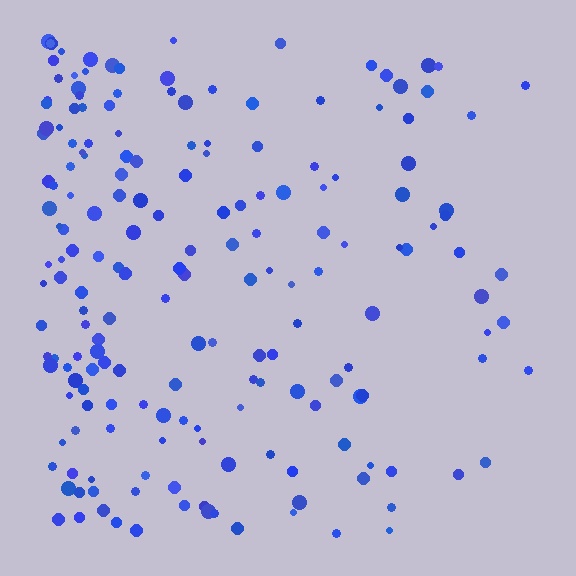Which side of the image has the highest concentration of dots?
The left.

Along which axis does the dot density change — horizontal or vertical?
Horizontal.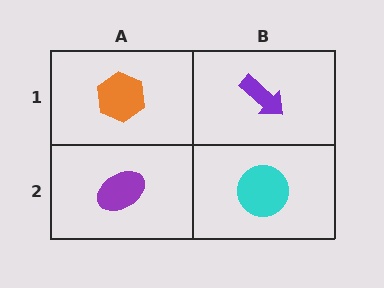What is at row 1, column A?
An orange hexagon.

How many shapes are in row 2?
2 shapes.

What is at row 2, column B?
A cyan circle.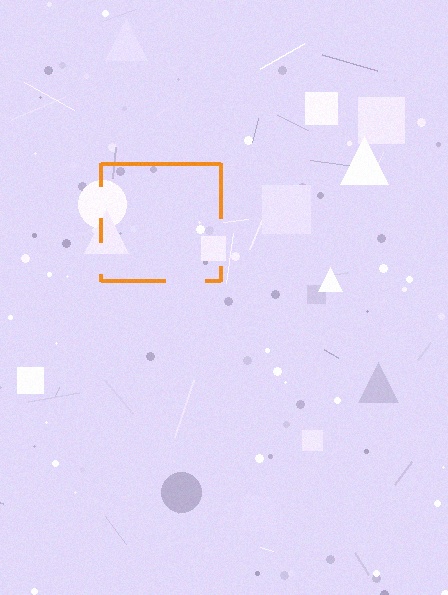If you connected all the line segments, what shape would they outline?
They would outline a square.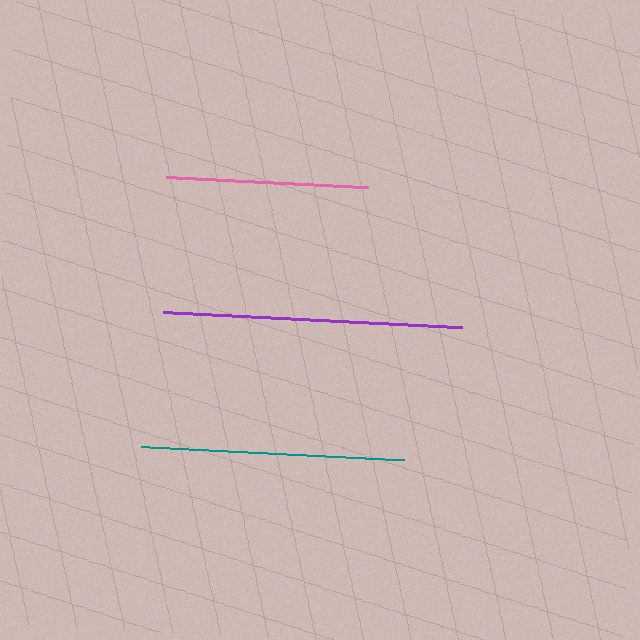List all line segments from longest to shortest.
From longest to shortest: purple, teal, pink.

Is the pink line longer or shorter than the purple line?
The purple line is longer than the pink line.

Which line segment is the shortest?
The pink line is the shortest at approximately 201 pixels.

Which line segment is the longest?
The purple line is the longest at approximately 299 pixels.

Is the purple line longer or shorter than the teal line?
The purple line is longer than the teal line.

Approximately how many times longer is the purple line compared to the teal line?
The purple line is approximately 1.1 times the length of the teal line.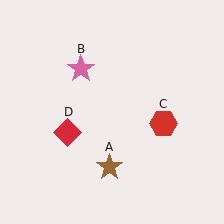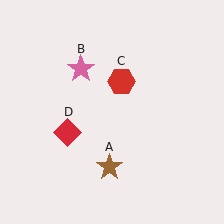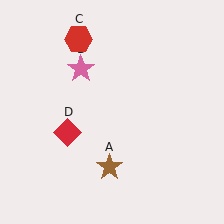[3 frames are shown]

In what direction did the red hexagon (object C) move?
The red hexagon (object C) moved up and to the left.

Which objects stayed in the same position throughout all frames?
Brown star (object A) and pink star (object B) and red diamond (object D) remained stationary.